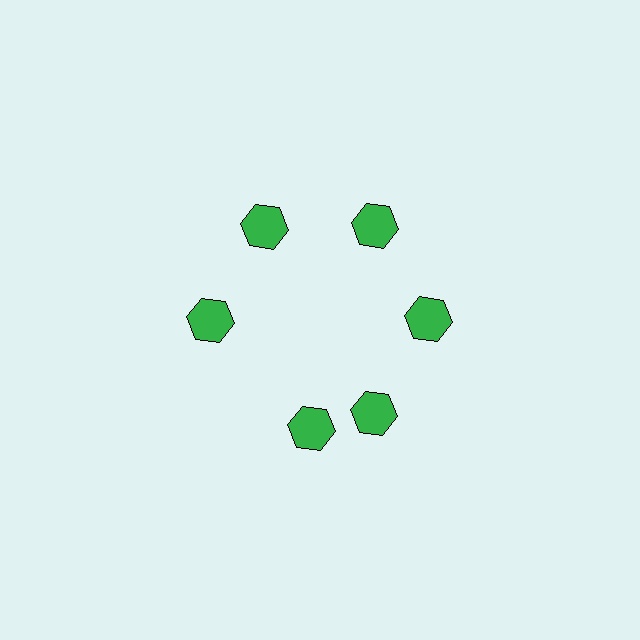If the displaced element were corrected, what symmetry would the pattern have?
It would have 6-fold rotational symmetry — the pattern would map onto itself every 60 degrees.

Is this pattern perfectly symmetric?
No. The 6 green hexagons are arranged in a ring, but one element near the 7 o'clock position is rotated out of alignment along the ring, breaking the 6-fold rotational symmetry.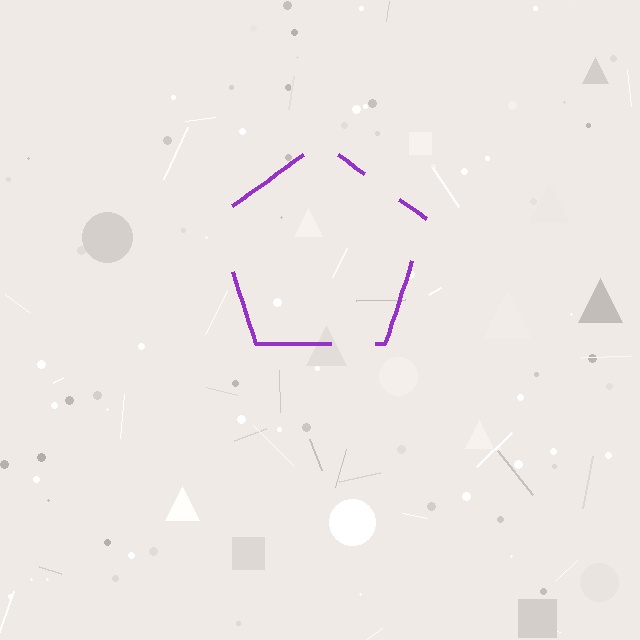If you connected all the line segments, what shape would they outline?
They would outline a pentagon.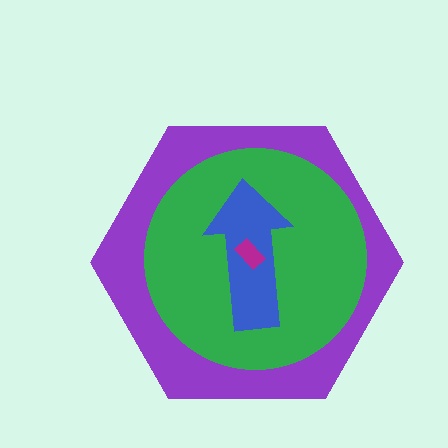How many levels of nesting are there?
4.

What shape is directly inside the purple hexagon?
The green circle.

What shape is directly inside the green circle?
The blue arrow.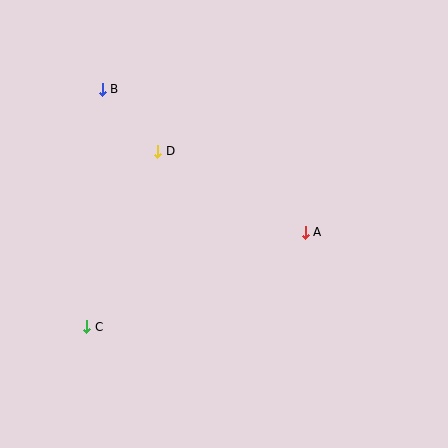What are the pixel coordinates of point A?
Point A is at (305, 232).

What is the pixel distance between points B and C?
The distance between B and C is 238 pixels.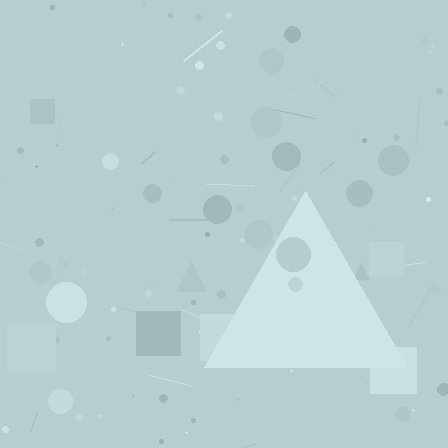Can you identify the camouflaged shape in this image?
The camouflaged shape is a triangle.